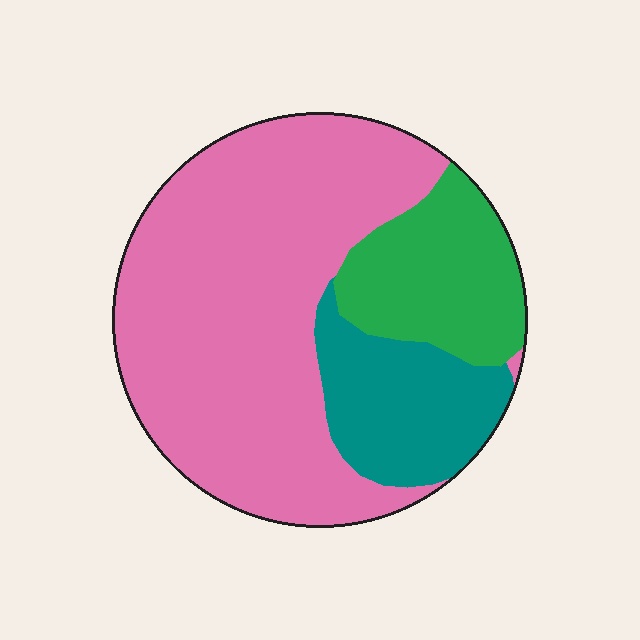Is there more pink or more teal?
Pink.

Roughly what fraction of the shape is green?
Green takes up about one fifth (1/5) of the shape.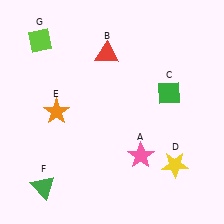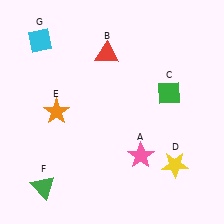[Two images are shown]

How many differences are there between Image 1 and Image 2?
There is 1 difference between the two images.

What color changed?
The diamond (G) changed from lime in Image 1 to cyan in Image 2.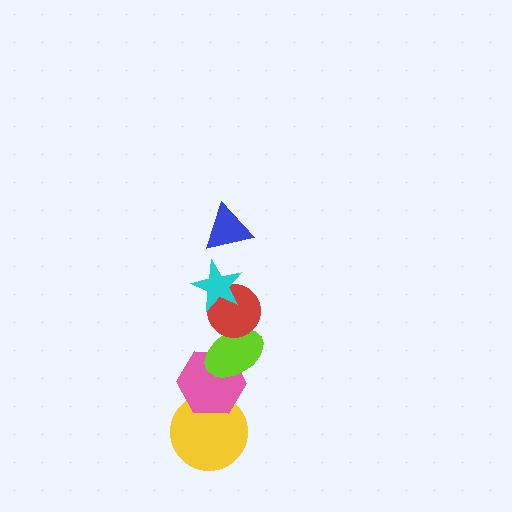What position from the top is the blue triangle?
The blue triangle is 1st from the top.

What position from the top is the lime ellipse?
The lime ellipse is 4th from the top.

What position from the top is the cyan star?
The cyan star is 2nd from the top.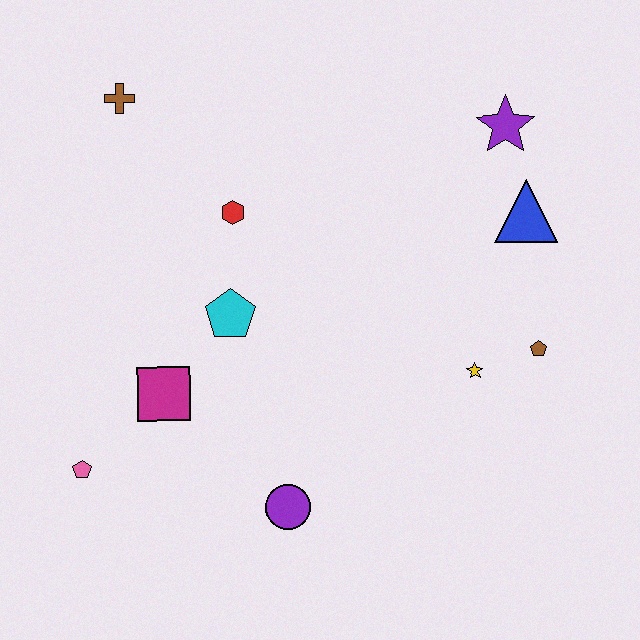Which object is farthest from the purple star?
The pink pentagon is farthest from the purple star.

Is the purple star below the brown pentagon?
No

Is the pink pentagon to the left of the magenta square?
Yes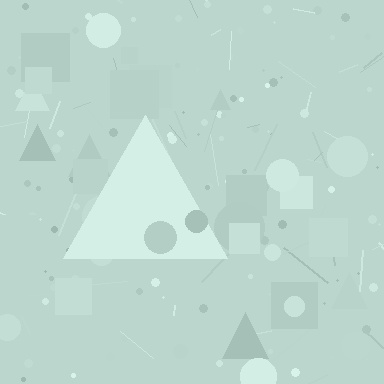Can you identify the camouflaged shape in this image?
The camouflaged shape is a triangle.